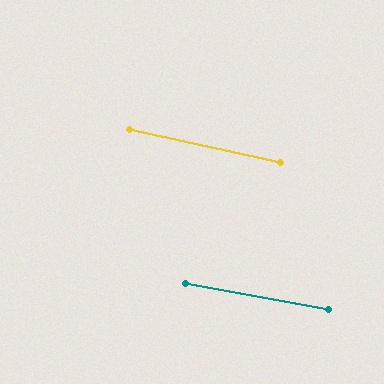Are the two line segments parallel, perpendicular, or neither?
Parallel — their directions differ by only 1.9°.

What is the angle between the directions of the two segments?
Approximately 2 degrees.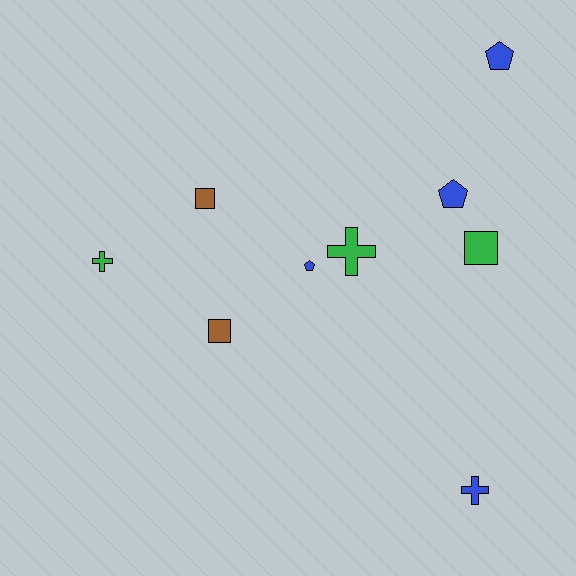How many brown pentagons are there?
There are no brown pentagons.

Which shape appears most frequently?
Pentagon, with 3 objects.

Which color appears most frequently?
Blue, with 4 objects.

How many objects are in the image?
There are 9 objects.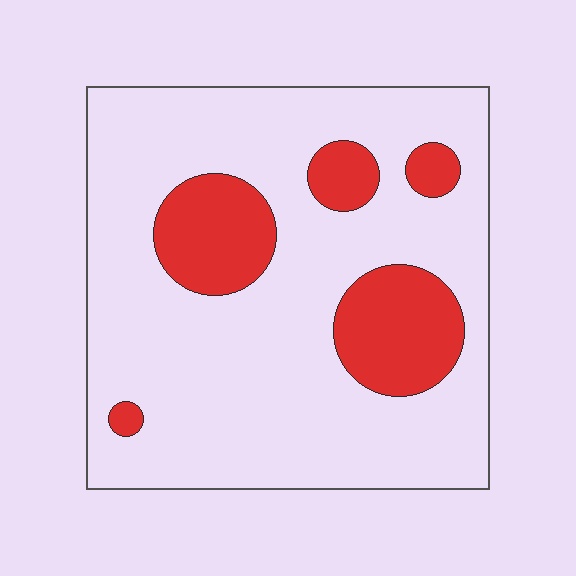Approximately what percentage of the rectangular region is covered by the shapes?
Approximately 20%.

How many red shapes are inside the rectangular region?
5.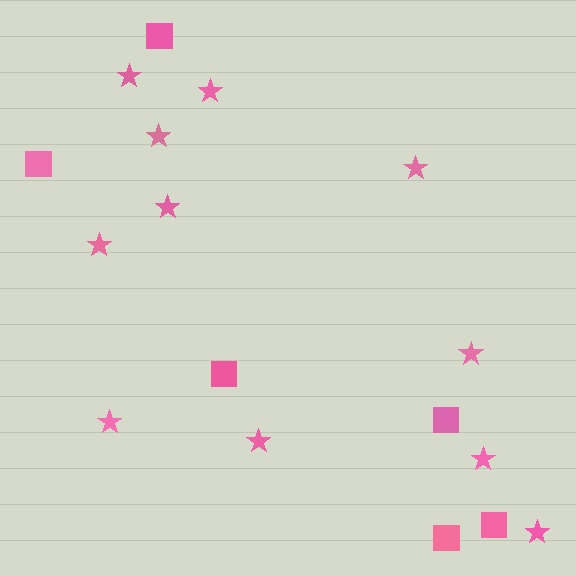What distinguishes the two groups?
There are 2 groups: one group of stars (11) and one group of squares (6).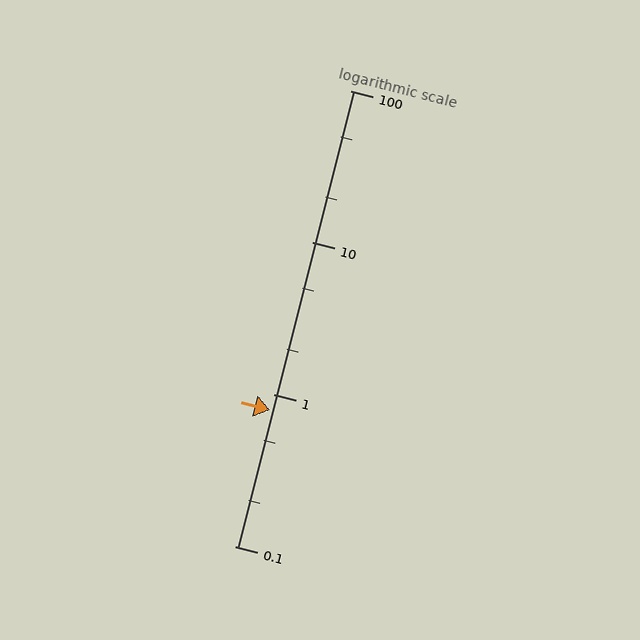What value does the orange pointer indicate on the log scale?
The pointer indicates approximately 0.79.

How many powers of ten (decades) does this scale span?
The scale spans 3 decades, from 0.1 to 100.